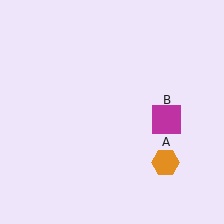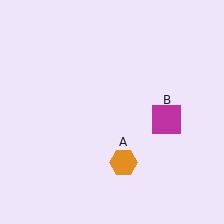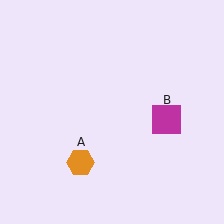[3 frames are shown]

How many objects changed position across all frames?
1 object changed position: orange hexagon (object A).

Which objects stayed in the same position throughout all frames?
Magenta square (object B) remained stationary.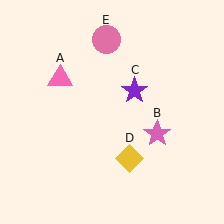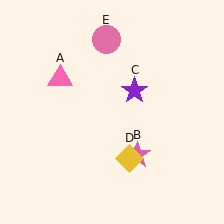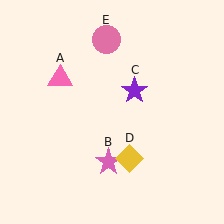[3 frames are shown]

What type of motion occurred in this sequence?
The pink star (object B) rotated clockwise around the center of the scene.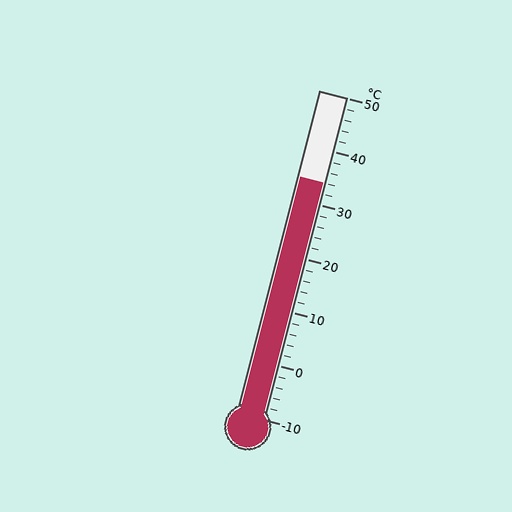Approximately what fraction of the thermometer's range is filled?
The thermometer is filled to approximately 75% of its range.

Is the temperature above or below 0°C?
The temperature is above 0°C.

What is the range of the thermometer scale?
The thermometer scale ranges from -10°C to 50°C.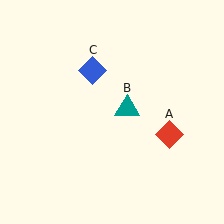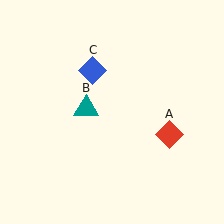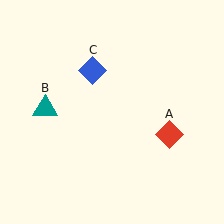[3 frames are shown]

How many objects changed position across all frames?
1 object changed position: teal triangle (object B).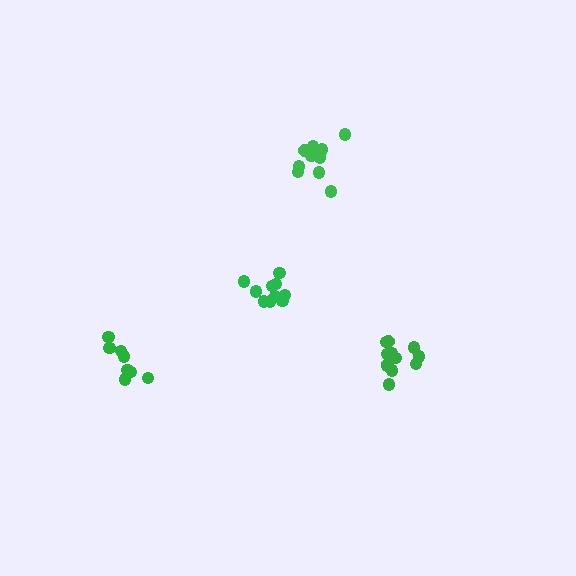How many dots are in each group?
Group 1: 10 dots, Group 2: 12 dots, Group 3: 10 dots, Group 4: 8 dots (40 total).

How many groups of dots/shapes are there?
There are 4 groups.